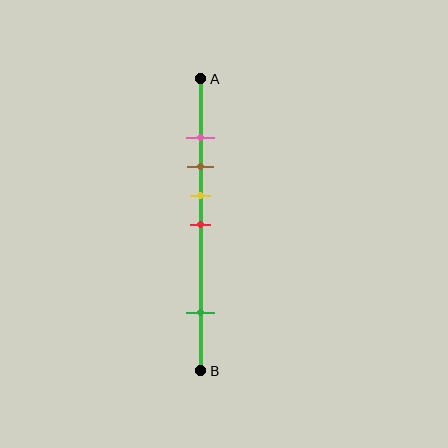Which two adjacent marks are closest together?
The pink and brown marks are the closest adjacent pair.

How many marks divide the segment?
There are 5 marks dividing the segment.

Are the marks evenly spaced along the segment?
No, the marks are not evenly spaced.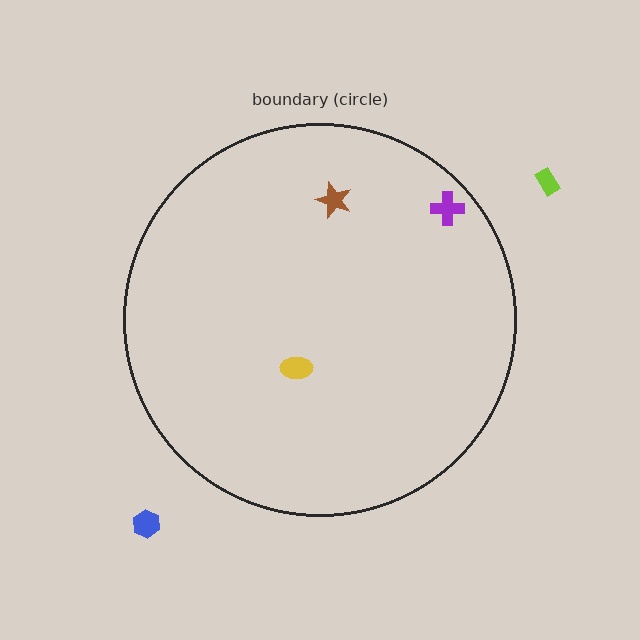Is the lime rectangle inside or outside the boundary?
Outside.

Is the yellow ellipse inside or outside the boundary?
Inside.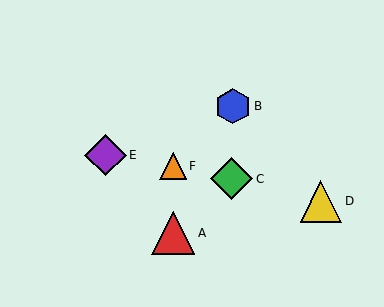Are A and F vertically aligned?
Yes, both are at x≈173.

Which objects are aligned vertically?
Objects A, F are aligned vertically.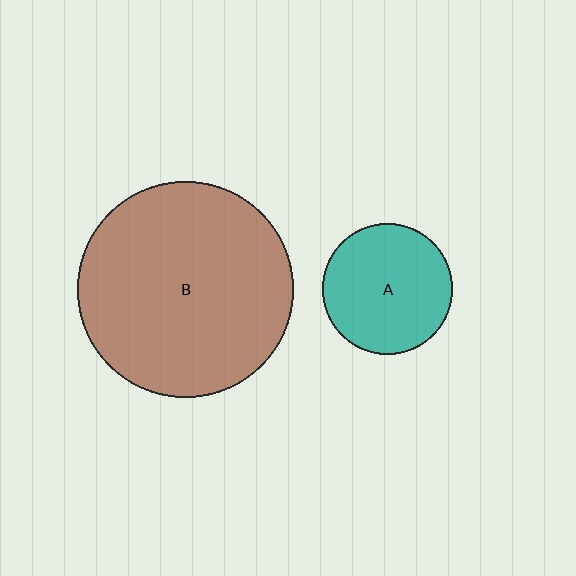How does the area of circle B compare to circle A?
Approximately 2.8 times.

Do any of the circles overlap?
No, none of the circles overlap.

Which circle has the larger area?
Circle B (brown).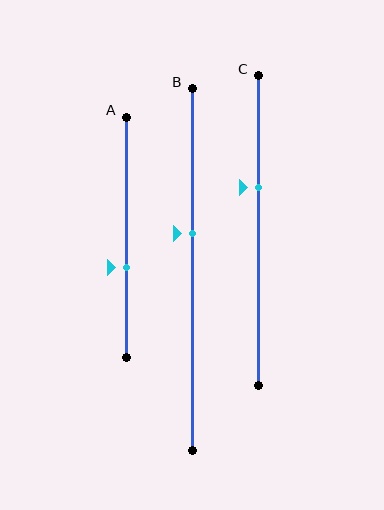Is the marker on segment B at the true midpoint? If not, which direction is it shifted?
No, the marker on segment B is shifted upward by about 10% of the segment length.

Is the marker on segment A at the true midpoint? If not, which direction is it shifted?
No, the marker on segment A is shifted downward by about 12% of the segment length.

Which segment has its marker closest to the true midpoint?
Segment B has its marker closest to the true midpoint.